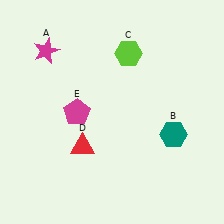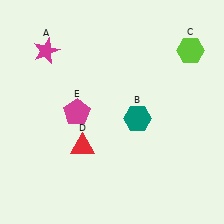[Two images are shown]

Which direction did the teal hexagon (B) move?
The teal hexagon (B) moved left.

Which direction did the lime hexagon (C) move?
The lime hexagon (C) moved right.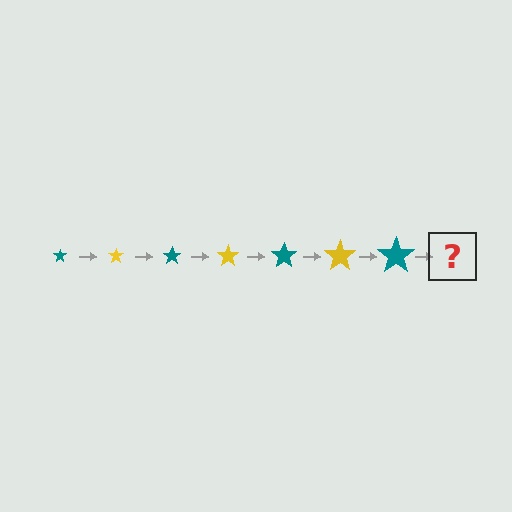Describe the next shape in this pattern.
It should be a yellow star, larger than the previous one.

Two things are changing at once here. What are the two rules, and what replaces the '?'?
The two rules are that the star grows larger each step and the color cycles through teal and yellow. The '?' should be a yellow star, larger than the previous one.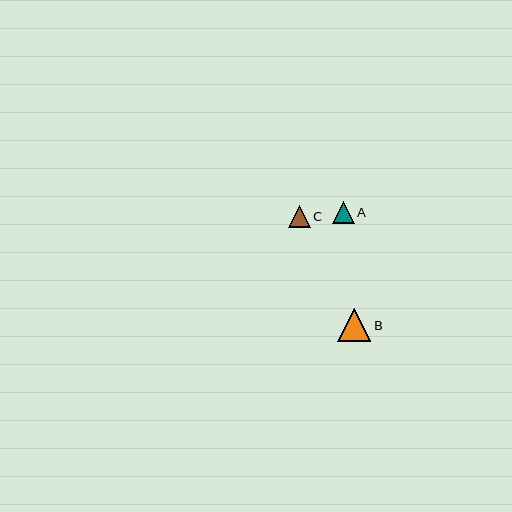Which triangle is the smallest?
Triangle A is the smallest with a size of approximately 22 pixels.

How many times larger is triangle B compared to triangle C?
Triangle B is approximately 1.5 times the size of triangle C.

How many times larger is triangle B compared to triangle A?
Triangle B is approximately 1.5 times the size of triangle A.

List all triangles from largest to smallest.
From largest to smallest: B, C, A.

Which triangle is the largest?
Triangle B is the largest with a size of approximately 33 pixels.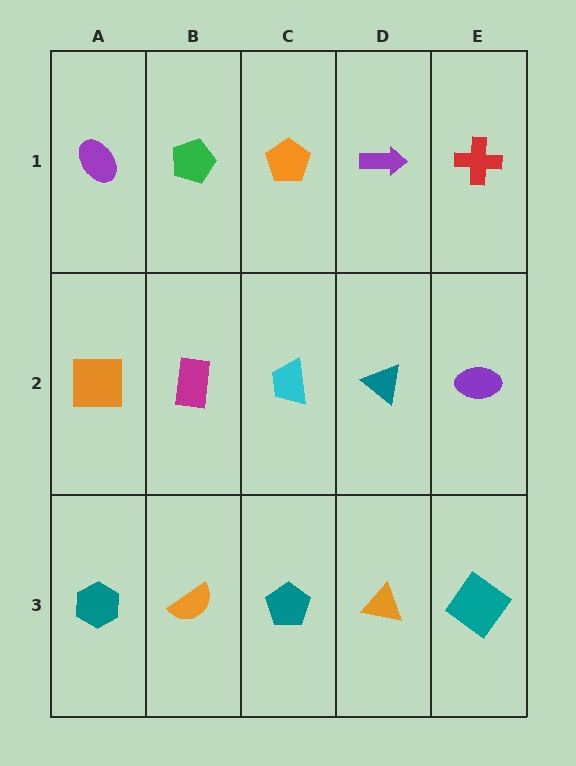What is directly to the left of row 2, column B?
An orange square.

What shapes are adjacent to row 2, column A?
A purple ellipse (row 1, column A), a teal hexagon (row 3, column A), a magenta rectangle (row 2, column B).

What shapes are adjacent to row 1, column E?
A purple ellipse (row 2, column E), a purple arrow (row 1, column D).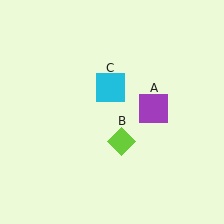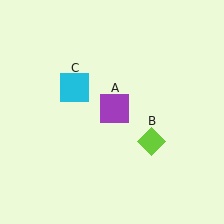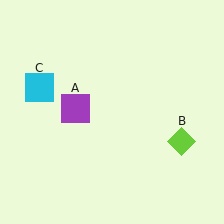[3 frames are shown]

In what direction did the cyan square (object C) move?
The cyan square (object C) moved left.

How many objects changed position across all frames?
3 objects changed position: purple square (object A), lime diamond (object B), cyan square (object C).